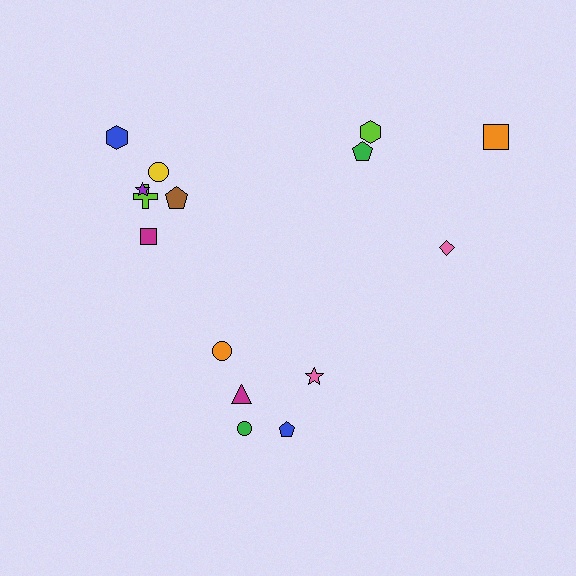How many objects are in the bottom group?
There are 5 objects.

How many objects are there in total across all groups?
There are 15 objects.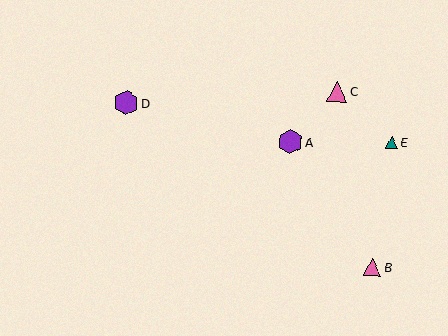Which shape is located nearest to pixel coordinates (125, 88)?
The purple hexagon (labeled D) at (126, 103) is nearest to that location.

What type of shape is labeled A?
Shape A is a purple hexagon.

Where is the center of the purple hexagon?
The center of the purple hexagon is at (290, 142).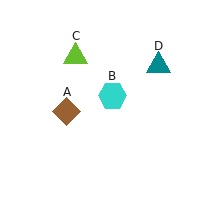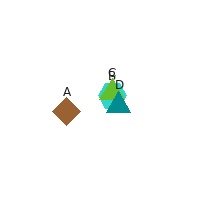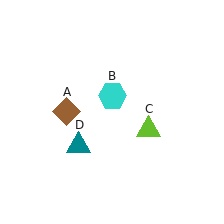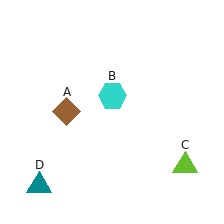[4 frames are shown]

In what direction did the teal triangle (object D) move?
The teal triangle (object D) moved down and to the left.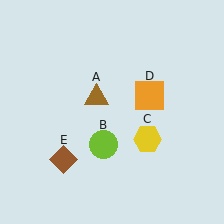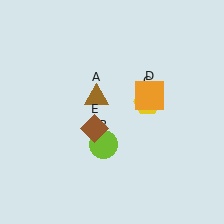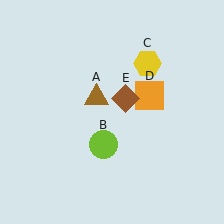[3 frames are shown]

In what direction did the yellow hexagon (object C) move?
The yellow hexagon (object C) moved up.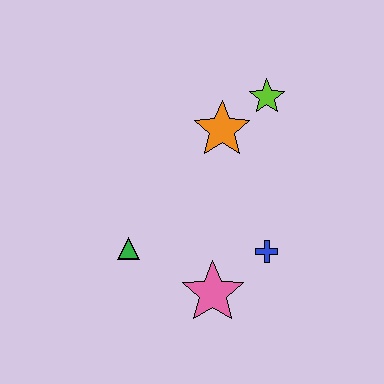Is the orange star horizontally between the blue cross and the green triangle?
Yes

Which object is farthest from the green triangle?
The lime star is farthest from the green triangle.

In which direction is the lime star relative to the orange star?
The lime star is to the right of the orange star.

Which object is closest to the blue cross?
The pink star is closest to the blue cross.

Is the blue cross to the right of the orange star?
Yes